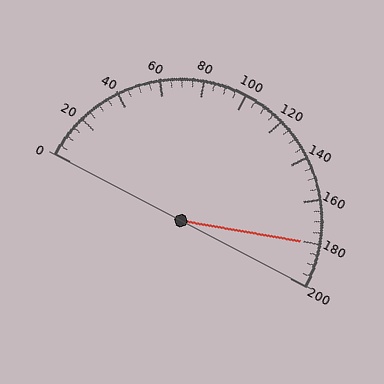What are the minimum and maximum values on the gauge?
The gauge ranges from 0 to 200.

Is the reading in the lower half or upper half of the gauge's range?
The reading is in the upper half of the range (0 to 200).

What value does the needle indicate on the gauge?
The needle indicates approximately 180.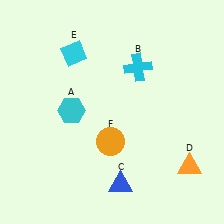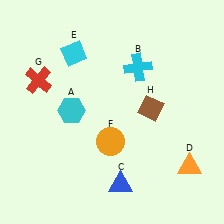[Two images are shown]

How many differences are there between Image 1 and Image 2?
There are 2 differences between the two images.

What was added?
A red cross (G), a brown diamond (H) were added in Image 2.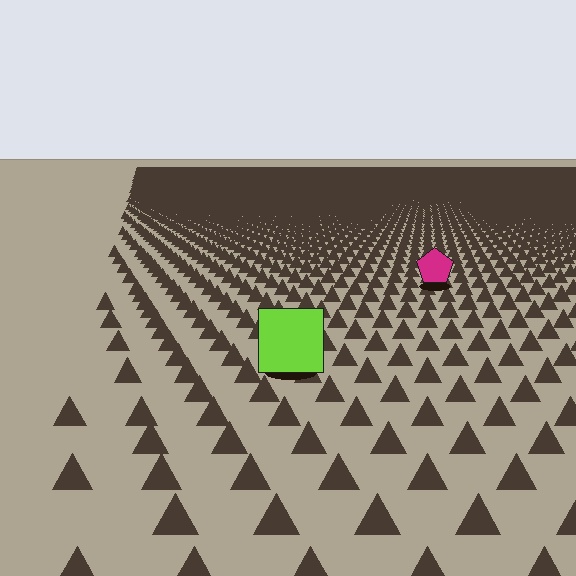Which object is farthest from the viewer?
The magenta pentagon is farthest from the viewer. It appears smaller and the ground texture around it is denser.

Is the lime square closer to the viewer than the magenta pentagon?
Yes. The lime square is closer — you can tell from the texture gradient: the ground texture is coarser near it.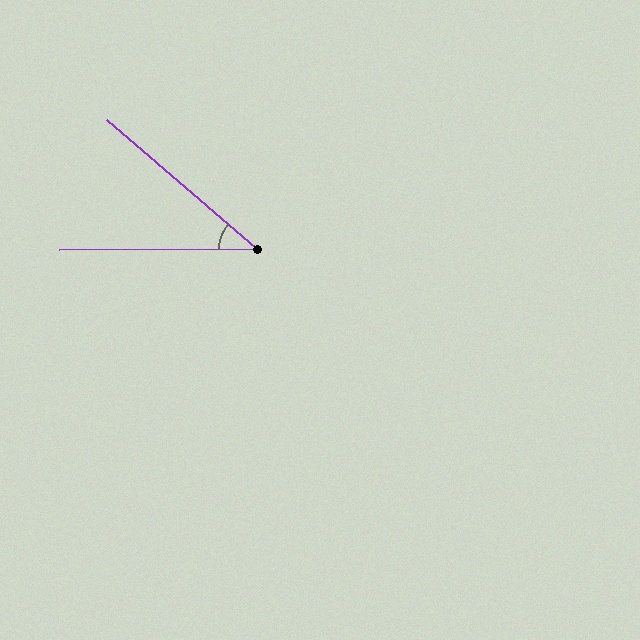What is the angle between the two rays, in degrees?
Approximately 41 degrees.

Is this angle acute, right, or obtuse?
It is acute.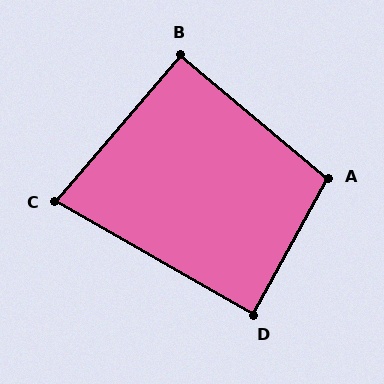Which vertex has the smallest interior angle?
C, at approximately 79 degrees.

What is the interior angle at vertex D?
Approximately 89 degrees (approximately right).